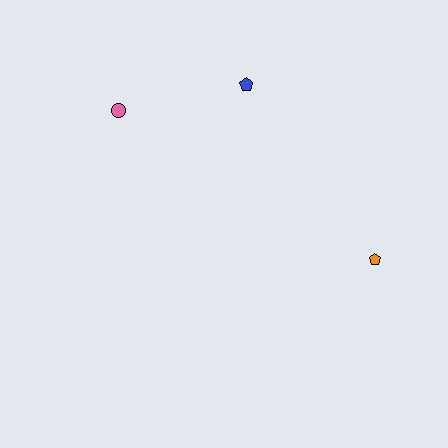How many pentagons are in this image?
There are 2 pentagons.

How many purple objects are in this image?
There are no purple objects.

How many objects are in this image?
There are 3 objects.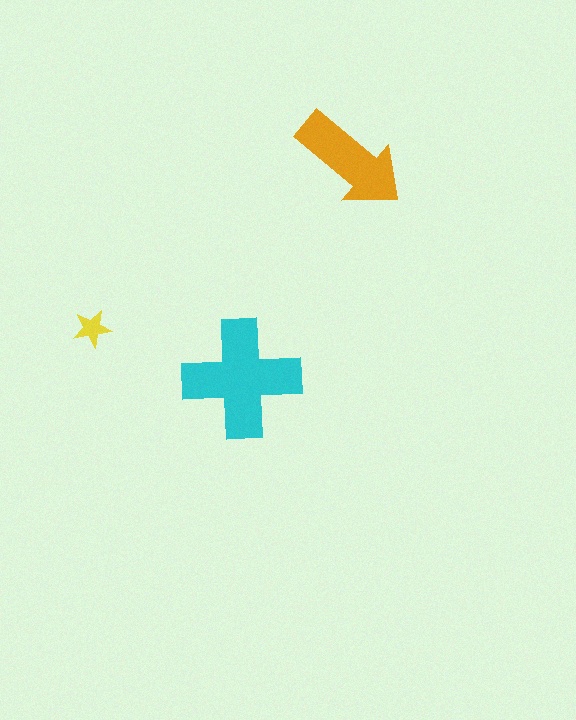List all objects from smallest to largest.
The yellow star, the orange arrow, the cyan cross.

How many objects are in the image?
There are 3 objects in the image.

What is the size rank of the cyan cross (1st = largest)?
1st.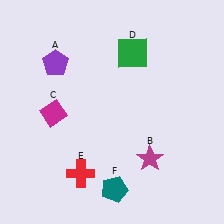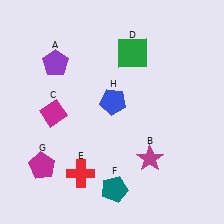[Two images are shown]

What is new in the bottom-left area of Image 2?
A magenta pentagon (G) was added in the bottom-left area of Image 2.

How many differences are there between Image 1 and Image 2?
There are 2 differences between the two images.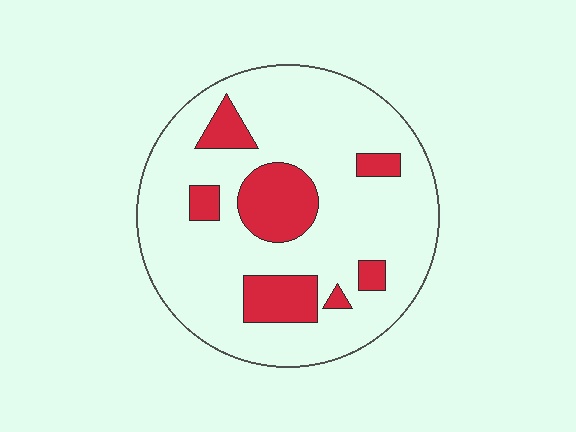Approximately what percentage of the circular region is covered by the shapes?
Approximately 20%.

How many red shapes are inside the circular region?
7.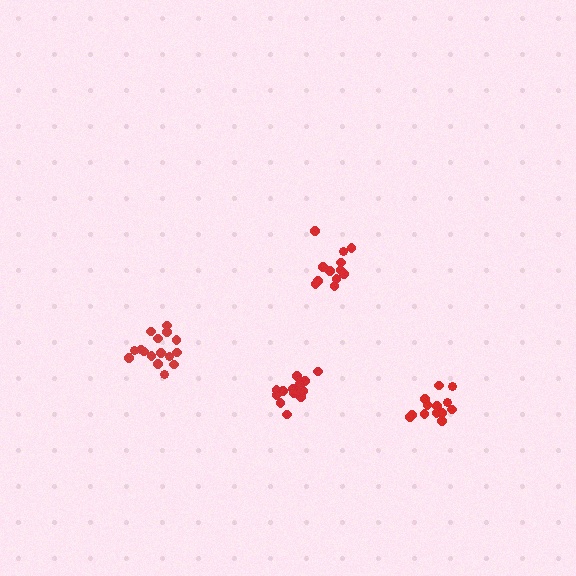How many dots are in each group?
Group 1: 13 dots, Group 2: 12 dots, Group 3: 16 dots, Group 4: 15 dots (56 total).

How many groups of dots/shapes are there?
There are 4 groups.